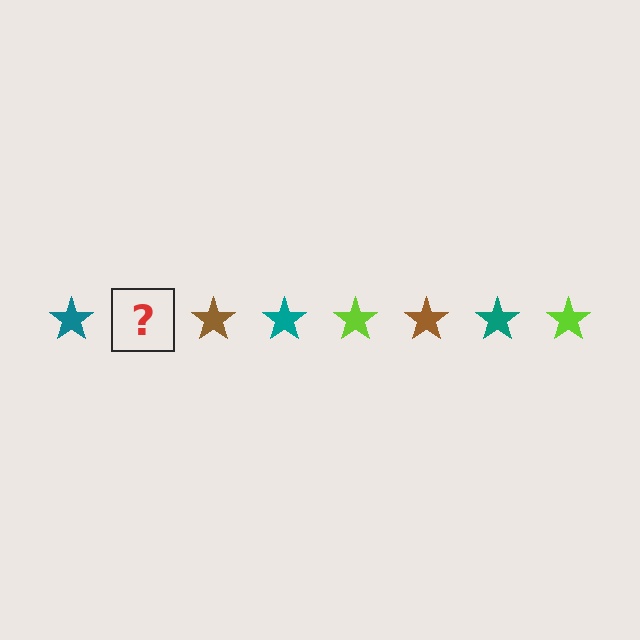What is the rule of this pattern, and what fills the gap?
The rule is that the pattern cycles through teal, lime, brown stars. The gap should be filled with a lime star.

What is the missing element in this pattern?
The missing element is a lime star.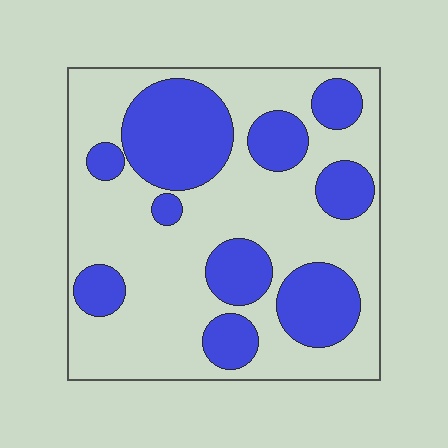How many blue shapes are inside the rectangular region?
10.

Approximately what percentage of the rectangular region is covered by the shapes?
Approximately 35%.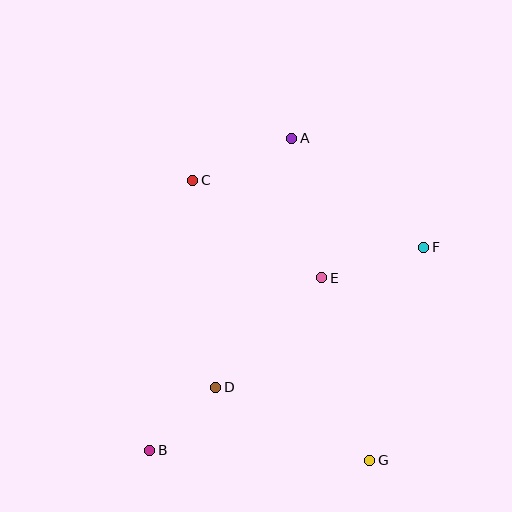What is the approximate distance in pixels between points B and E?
The distance between B and E is approximately 244 pixels.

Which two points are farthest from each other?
Points A and B are farthest from each other.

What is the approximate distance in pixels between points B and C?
The distance between B and C is approximately 274 pixels.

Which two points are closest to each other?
Points B and D are closest to each other.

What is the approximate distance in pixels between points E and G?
The distance between E and G is approximately 189 pixels.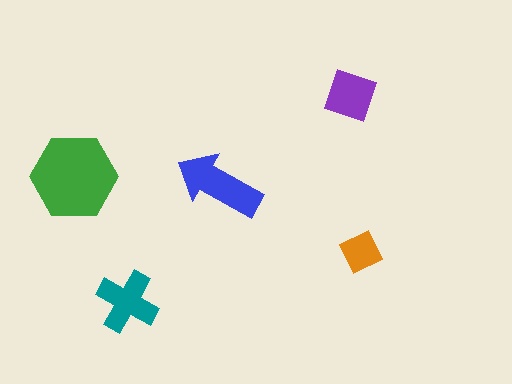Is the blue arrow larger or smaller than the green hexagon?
Smaller.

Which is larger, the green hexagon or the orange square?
The green hexagon.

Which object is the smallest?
The orange square.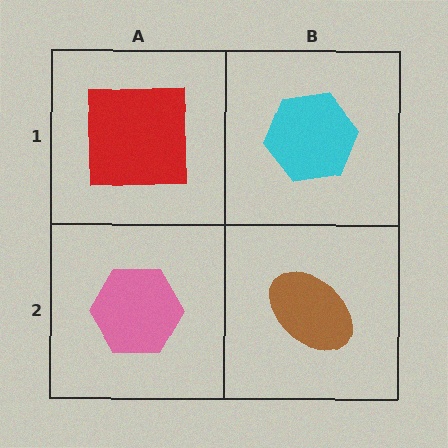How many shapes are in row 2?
2 shapes.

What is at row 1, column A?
A red square.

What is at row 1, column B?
A cyan hexagon.